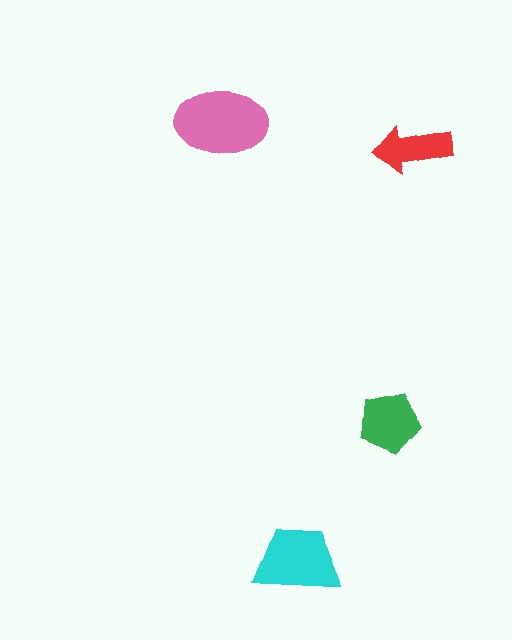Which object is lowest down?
The cyan trapezoid is bottommost.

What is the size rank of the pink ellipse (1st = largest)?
1st.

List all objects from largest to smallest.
The pink ellipse, the cyan trapezoid, the green pentagon, the red arrow.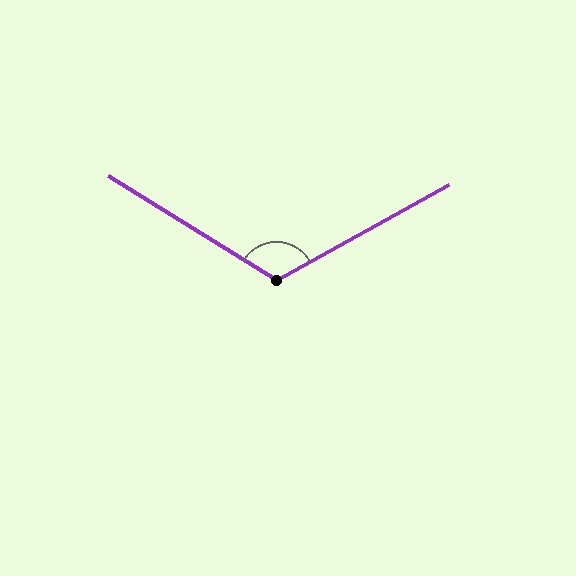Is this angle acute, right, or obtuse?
It is obtuse.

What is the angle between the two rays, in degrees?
Approximately 119 degrees.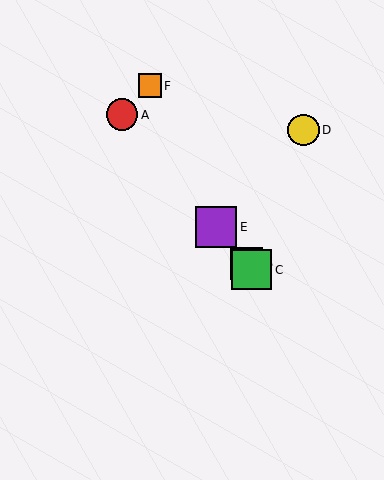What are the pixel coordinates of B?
Object B is at (247, 263).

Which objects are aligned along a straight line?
Objects A, B, C, E are aligned along a straight line.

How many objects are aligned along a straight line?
4 objects (A, B, C, E) are aligned along a straight line.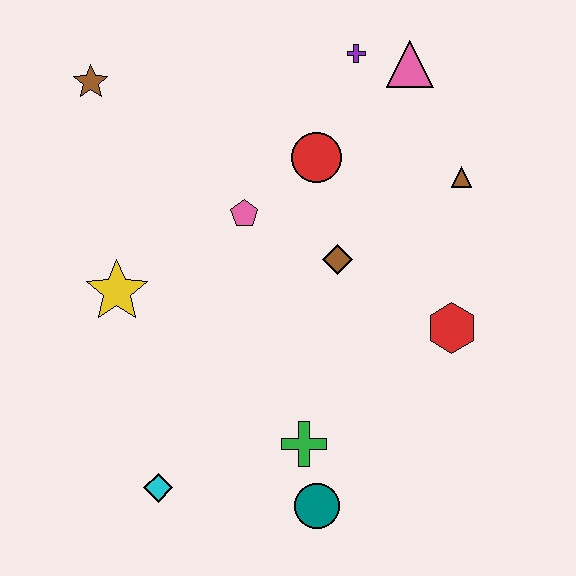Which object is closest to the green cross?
The teal circle is closest to the green cross.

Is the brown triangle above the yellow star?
Yes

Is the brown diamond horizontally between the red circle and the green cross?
No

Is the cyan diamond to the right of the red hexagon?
No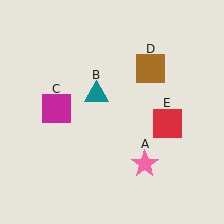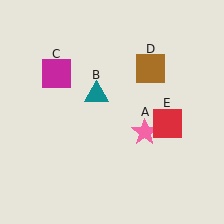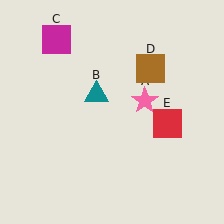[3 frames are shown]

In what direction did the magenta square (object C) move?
The magenta square (object C) moved up.